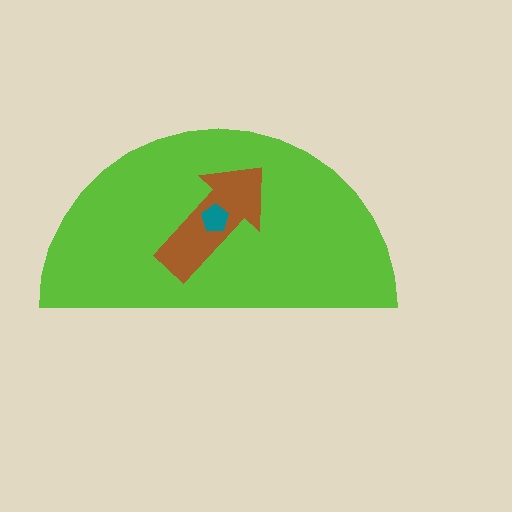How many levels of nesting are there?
3.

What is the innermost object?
The teal pentagon.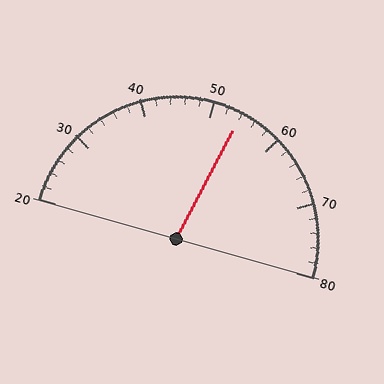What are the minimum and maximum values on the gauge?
The gauge ranges from 20 to 80.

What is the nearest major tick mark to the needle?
The nearest major tick mark is 50.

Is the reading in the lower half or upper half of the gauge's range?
The reading is in the upper half of the range (20 to 80).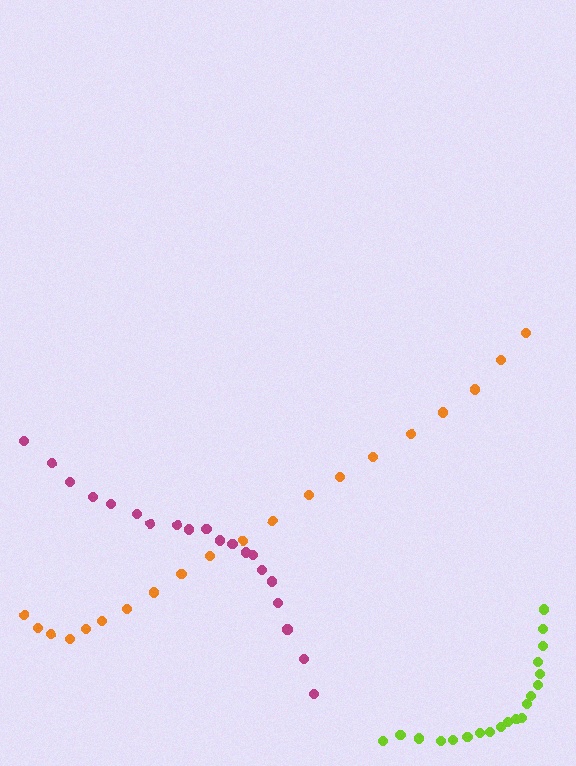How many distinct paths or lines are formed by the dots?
There are 3 distinct paths.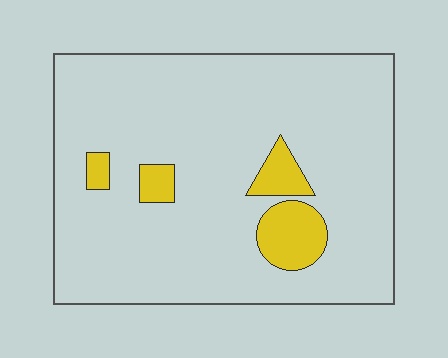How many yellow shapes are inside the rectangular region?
4.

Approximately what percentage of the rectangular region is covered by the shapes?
Approximately 10%.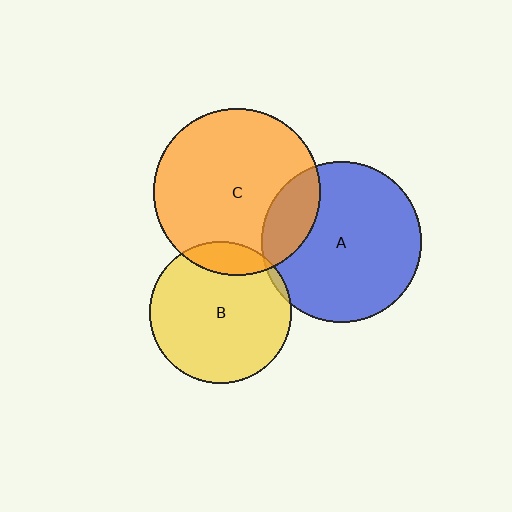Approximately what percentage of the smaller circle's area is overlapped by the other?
Approximately 20%.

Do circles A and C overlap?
Yes.